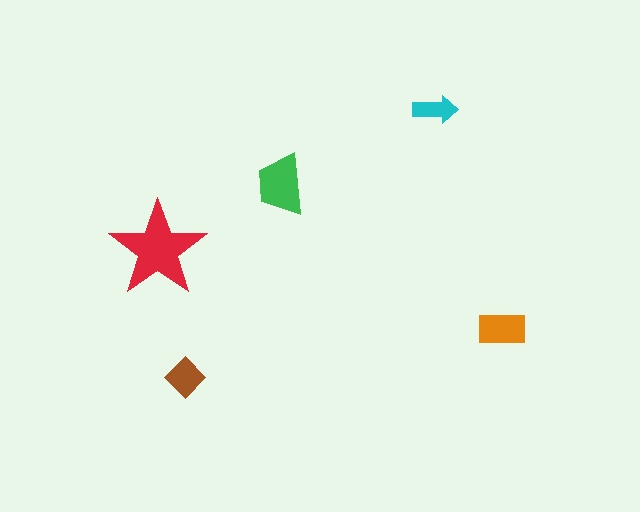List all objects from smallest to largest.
The cyan arrow, the brown diamond, the orange rectangle, the green trapezoid, the red star.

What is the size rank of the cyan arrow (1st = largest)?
5th.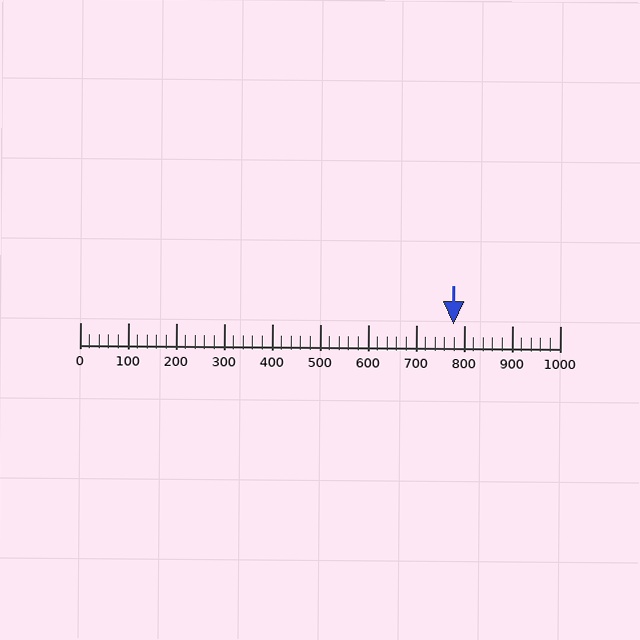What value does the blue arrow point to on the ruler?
The blue arrow points to approximately 778.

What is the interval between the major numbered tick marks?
The major tick marks are spaced 100 units apart.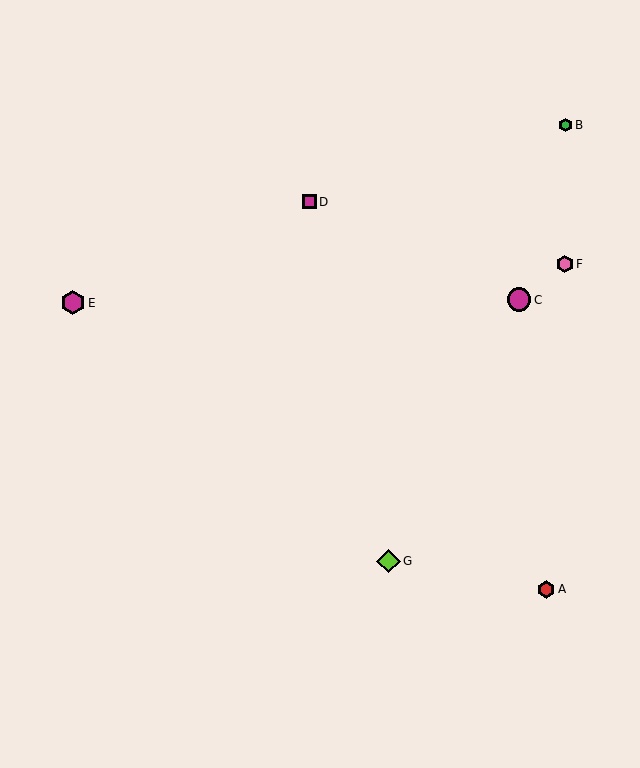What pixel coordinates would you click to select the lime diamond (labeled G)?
Click at (389, 561) to select the lime diamond G.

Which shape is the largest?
The magenta circle (labeled C) is the largest.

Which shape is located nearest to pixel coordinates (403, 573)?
The lime diamond (labeled G) at (389, 561) is nearest to that location.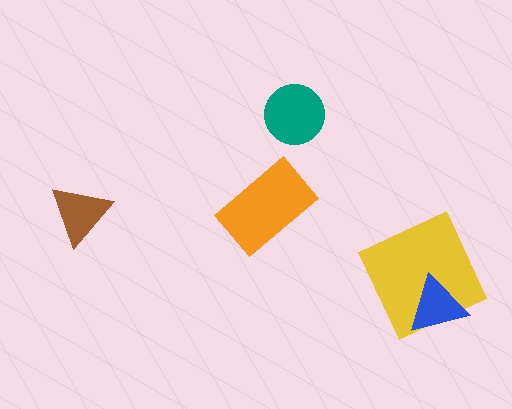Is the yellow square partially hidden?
Yes, it is partially covered by another shape.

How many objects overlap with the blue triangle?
1 object overlaps with the blue triangle.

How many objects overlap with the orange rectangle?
0 objects overlap with the orange rectangle.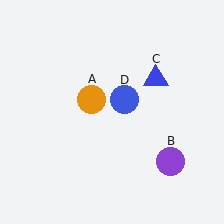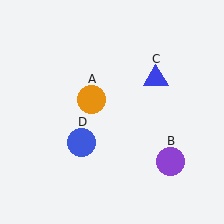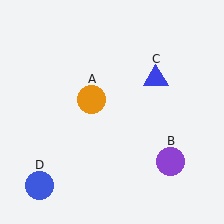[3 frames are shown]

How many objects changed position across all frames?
1 object changed position: blue circle (object D).